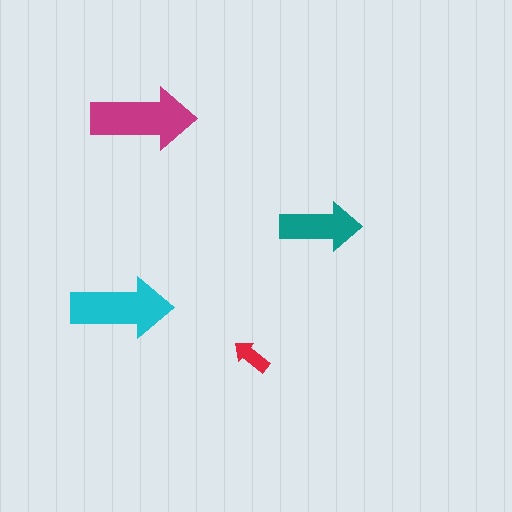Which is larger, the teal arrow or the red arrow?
The teal one.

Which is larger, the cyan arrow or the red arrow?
The cyan one.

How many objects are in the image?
There are 4 objects in the image.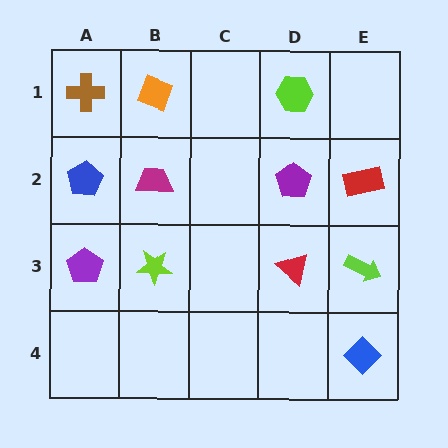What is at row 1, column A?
A brown cross.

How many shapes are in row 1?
3 shapes.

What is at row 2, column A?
A blue pentagon.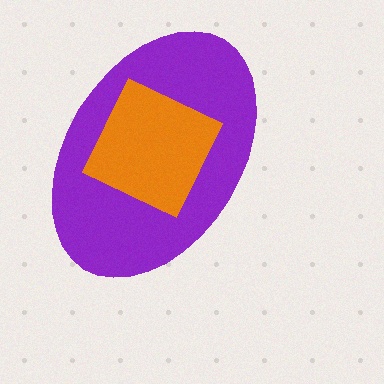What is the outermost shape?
The purple ellipse.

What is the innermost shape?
The orange diamond.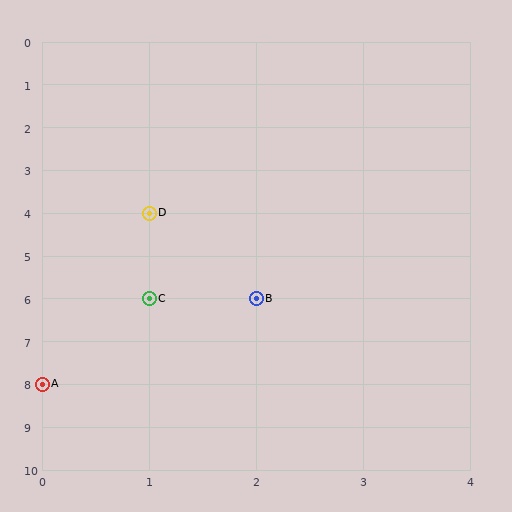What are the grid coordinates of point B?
Point B is at grid coordinates (2, 6).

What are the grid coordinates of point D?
Point D is at grid coordinates (1, 4).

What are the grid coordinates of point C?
Point C is at grid coordinates (1, 6).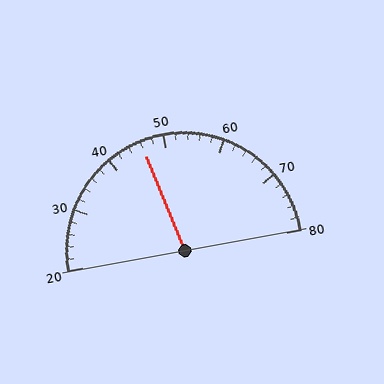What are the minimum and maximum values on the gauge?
The gauge ranges from 20 to 80.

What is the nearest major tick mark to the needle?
The nearest major tick mark is 50.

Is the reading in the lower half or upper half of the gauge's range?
The reading is in the lower half of the range (20 to 80).